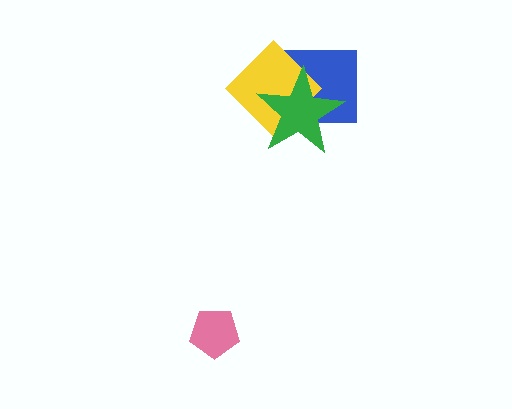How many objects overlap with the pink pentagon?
0 objects overlap with the pink pentagon.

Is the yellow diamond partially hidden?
Yes, it is partially covered by another shape.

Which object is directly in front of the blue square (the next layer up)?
The yellow diamond is directly in front of the blue square.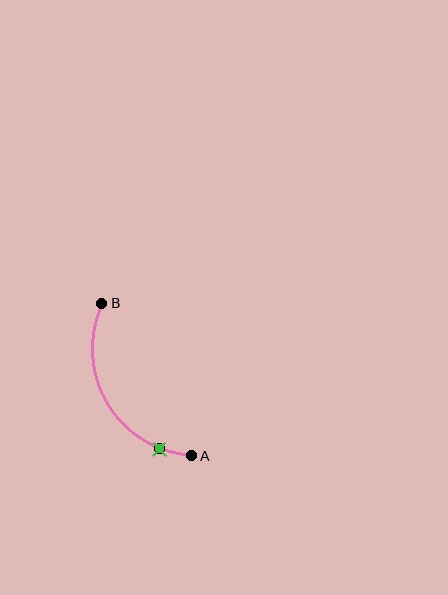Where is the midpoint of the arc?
The arc midpoint is the point on the curve farthest from the straight line joining A and B. It sits to the left of that line.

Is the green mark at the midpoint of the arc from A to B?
No. The green mark lies on the arc but is closer to endpoint A. The arc midpoint would be at the point on the curve equidistant along the arc from both A and B.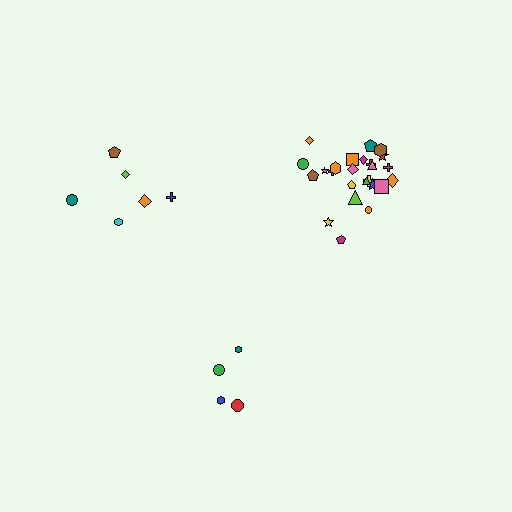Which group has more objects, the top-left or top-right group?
The top-right group.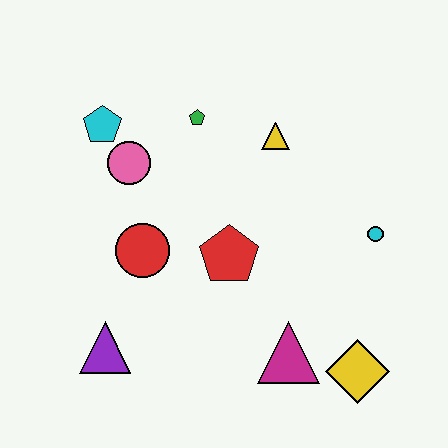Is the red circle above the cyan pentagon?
No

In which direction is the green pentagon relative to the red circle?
The green pentagon is above the red circle.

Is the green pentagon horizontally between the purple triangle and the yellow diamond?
Yes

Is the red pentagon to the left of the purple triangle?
No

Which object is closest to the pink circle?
The cyan pentagon is closest to the pink circle.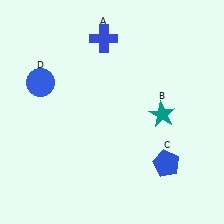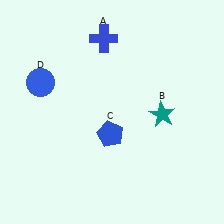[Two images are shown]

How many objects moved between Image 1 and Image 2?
1 object moved between the two images.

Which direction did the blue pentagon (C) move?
The blue pentagon (C) moved left.